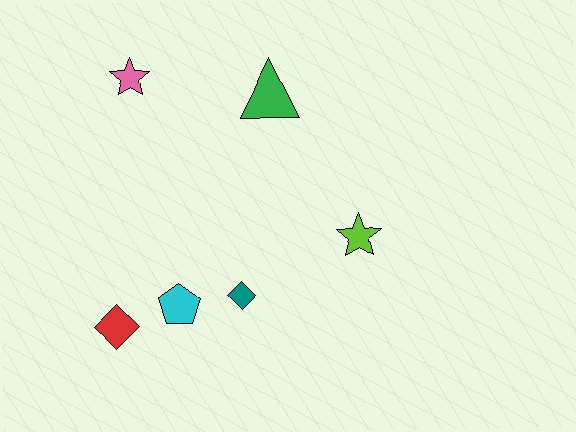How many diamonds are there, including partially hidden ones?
There are 2 diamonds.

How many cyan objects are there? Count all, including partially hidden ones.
There is 1 cyan object.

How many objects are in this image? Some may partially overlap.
There are 6 objects.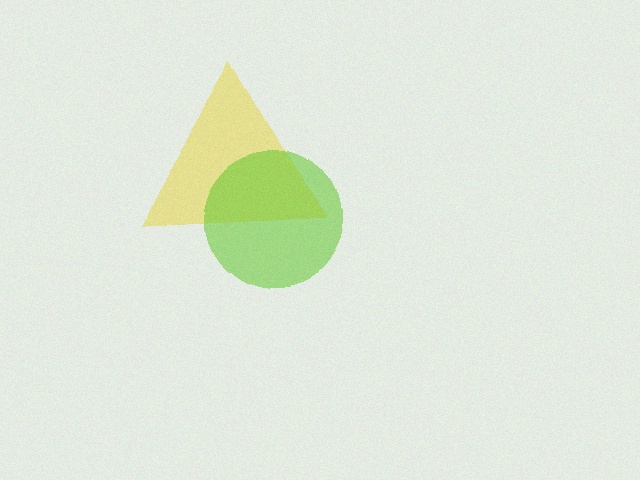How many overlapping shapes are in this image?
There are 2 overlapping shapes in the image.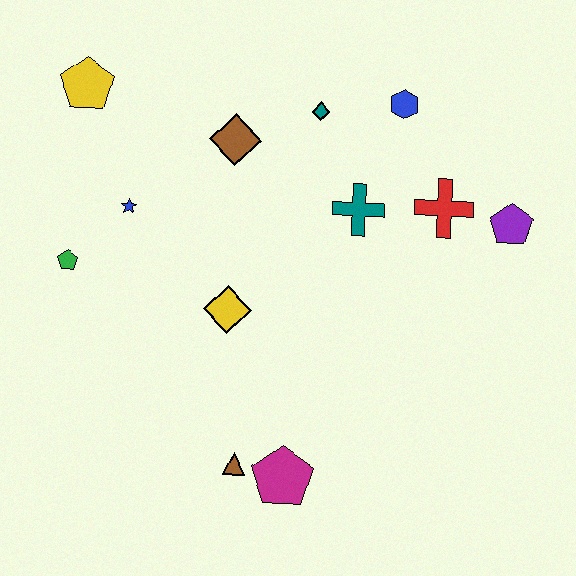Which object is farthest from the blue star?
The purple pentagon is farthest from the blue star.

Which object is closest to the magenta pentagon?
The brown triangle is closest to the magenta pentagon.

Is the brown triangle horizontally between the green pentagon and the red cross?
Yes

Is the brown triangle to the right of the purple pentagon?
No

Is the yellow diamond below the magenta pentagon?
No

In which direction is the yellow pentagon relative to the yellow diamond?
The yellow pentagon is above the yellow diamond.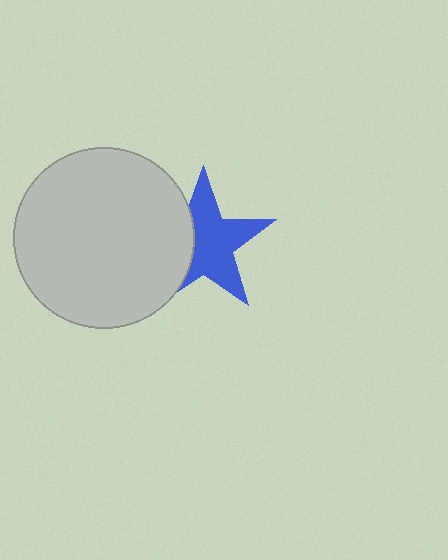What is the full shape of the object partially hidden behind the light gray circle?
The partially hidden object is a blue star.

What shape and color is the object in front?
The object in front is a light gray circle.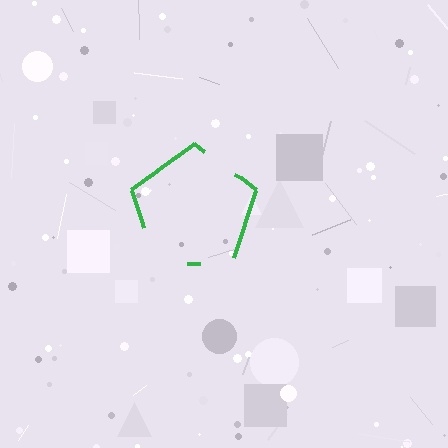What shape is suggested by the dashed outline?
The dashed outline suggests a pentagon.